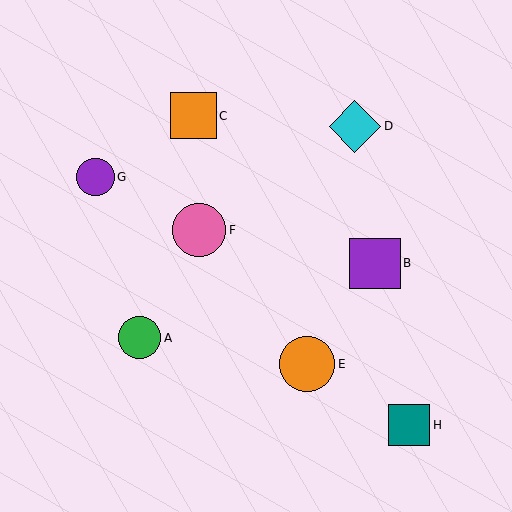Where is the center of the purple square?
The center of the purple square is at (375, 263).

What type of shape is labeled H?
Shape H is a teal square.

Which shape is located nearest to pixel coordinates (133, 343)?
The green circle (labeled A) at (140, 338) is nearest to that location.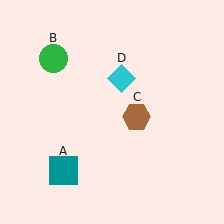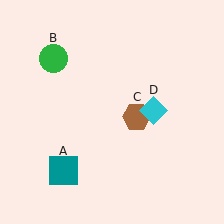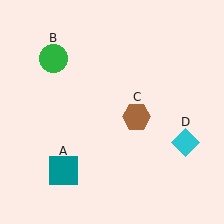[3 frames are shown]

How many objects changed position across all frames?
1 object changed position: cyan diamond (object D).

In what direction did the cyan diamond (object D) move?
The cyan diamond (object D) moved down and to the right.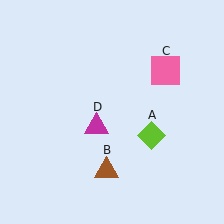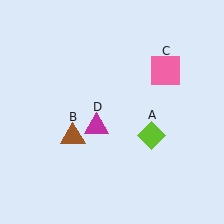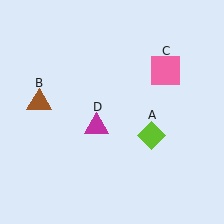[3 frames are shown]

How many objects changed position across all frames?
1 object changed position: brown triangle (object B).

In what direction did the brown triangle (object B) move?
The brown triangle (object B) moved up and to the left.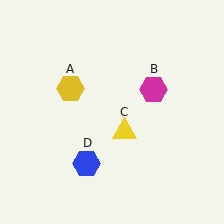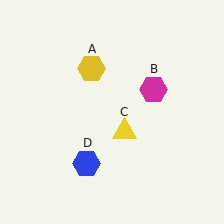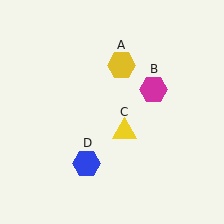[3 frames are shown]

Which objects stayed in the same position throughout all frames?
Magenta hexagon (object B) and yellow triangle (object C) and blue hexagon (object D) remained stationary.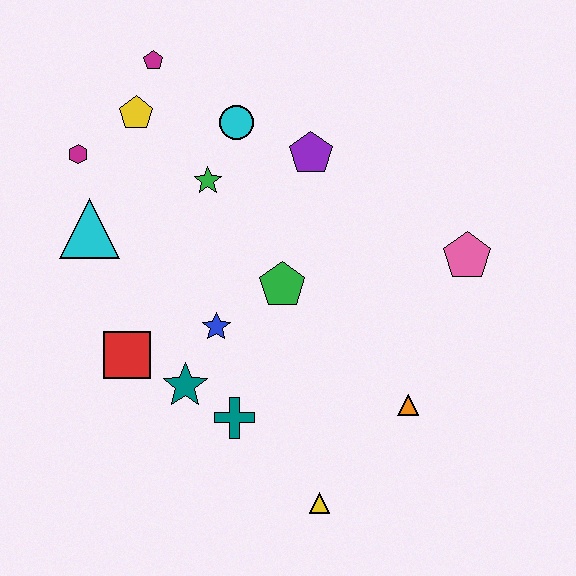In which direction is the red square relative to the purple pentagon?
The red square is below the purple pentagon.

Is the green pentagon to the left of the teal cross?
No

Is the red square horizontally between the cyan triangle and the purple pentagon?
Yes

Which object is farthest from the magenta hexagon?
The yellow triangle is farthest from the magenta hexagon.